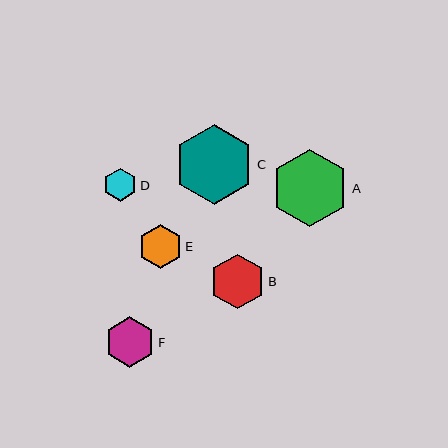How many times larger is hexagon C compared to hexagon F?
Hexagon C is approximately 1.6 times the size of hexagon F.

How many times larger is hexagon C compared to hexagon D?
Hexagon C is approximately 2.4 times the size of hexagon D.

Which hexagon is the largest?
Hexagon C is the largest with a size of approximately 79 pixels.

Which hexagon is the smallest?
Hexagon D is the smallest with a size of approximately 33 pixels.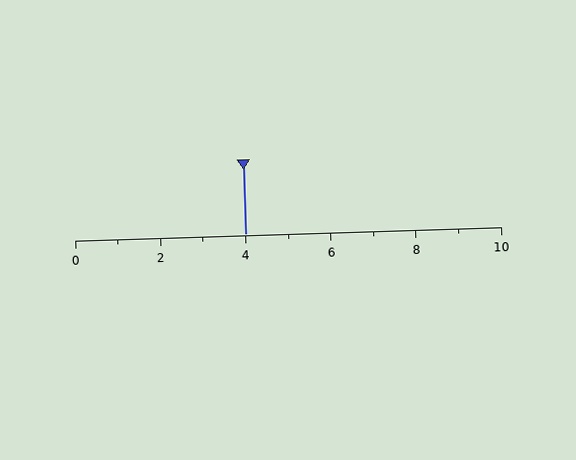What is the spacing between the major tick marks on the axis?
The major ticks are spaced 2 apart.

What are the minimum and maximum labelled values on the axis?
The axis runs from 0 to 10.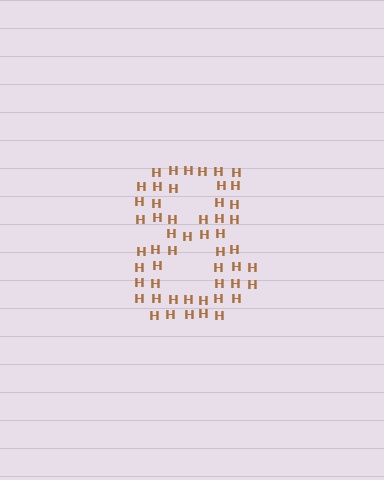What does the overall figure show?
The overall figure shows the digit 8.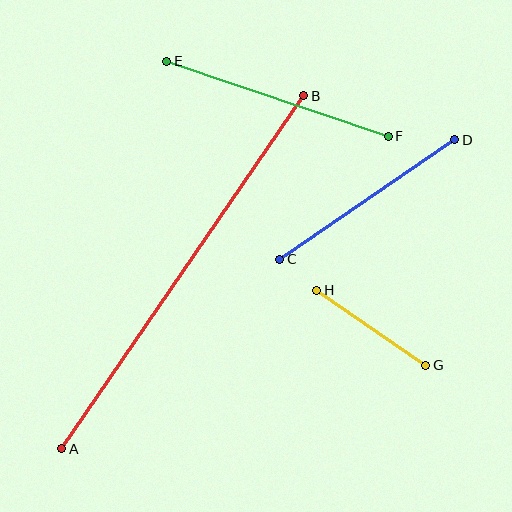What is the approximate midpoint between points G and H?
The midpoint is at approximately (371, 328) pixels.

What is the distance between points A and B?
The distance is approximately 428 pixels.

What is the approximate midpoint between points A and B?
The midpoint is at approximately (183, 272) pixels.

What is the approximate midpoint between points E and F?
The midpoint is at approximately (278, 99) pixels.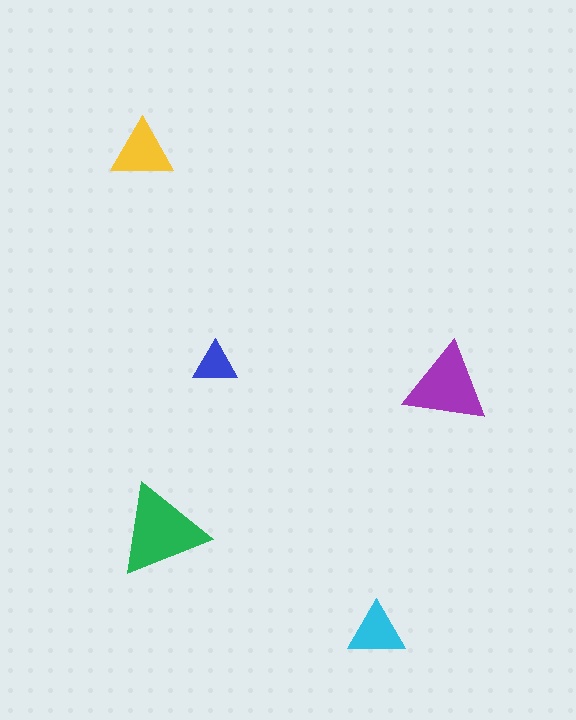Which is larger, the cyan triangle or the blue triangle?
The cyan one.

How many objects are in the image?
There are 5 objects in the image.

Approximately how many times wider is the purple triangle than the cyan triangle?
About 1.5 times wider.